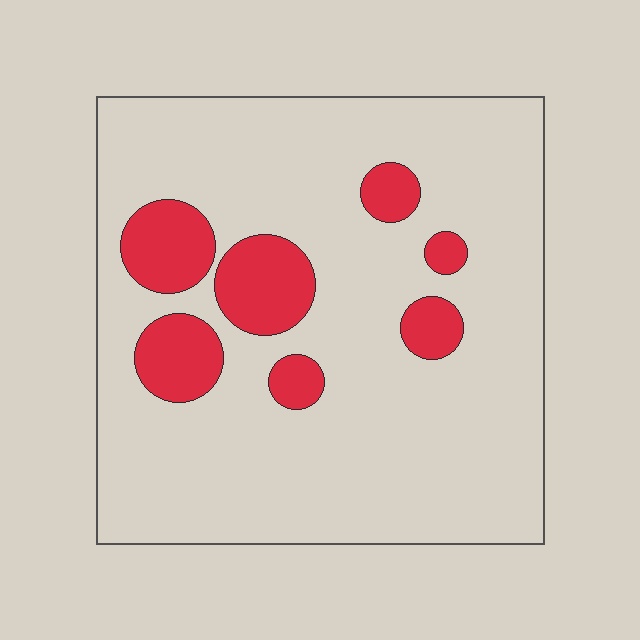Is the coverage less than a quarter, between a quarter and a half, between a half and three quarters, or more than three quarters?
Less than a quarter.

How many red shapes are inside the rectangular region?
7.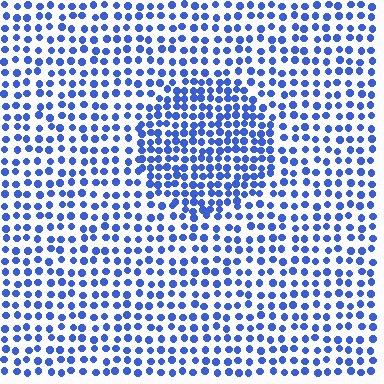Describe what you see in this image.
The image contains small blue elements arranged at two different densities. A circle-shaped region is visible where the elements are more densely packed than the surrounding area.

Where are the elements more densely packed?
The elements are more densely packed inside the circle boundary.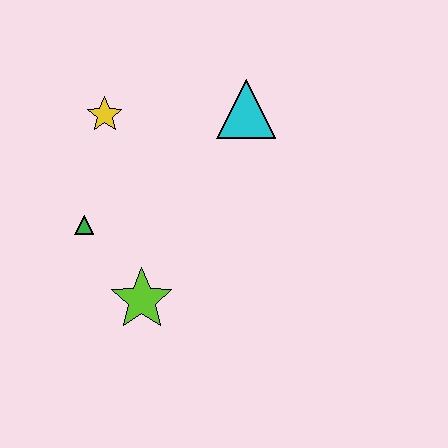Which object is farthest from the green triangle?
The cyan triangle is farthest from the green triangle.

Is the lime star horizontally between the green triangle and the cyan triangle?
Yes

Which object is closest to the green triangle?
The lime star is closest to the green triangle.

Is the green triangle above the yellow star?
No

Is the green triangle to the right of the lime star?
No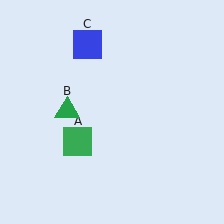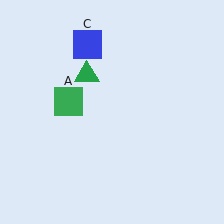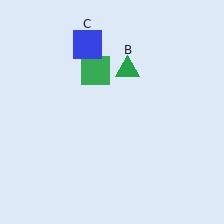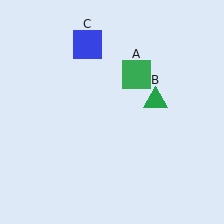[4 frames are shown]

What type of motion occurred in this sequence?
The green square (object A), green triangle (object B) rotated clockwise around the center of the scene.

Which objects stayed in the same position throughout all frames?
Blue square (object C) remained stationary.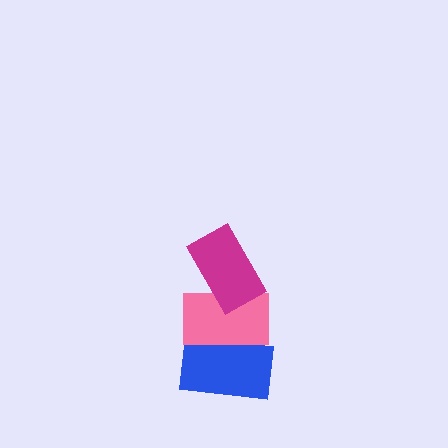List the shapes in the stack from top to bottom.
From top to bottom: the magenta rectangle, the pink rectangle, the blue rectangle.